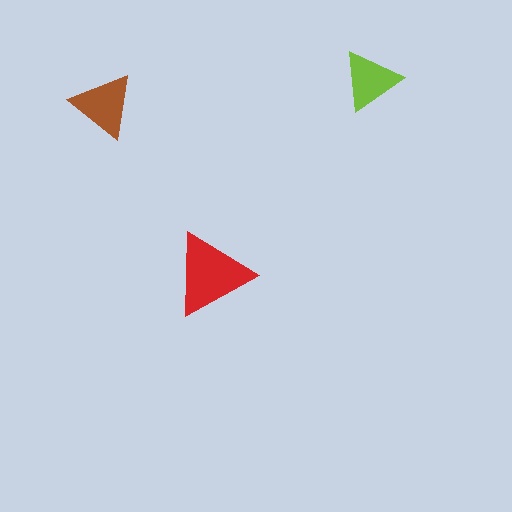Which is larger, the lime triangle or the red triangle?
The red one.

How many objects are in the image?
There are 3 objects in the image.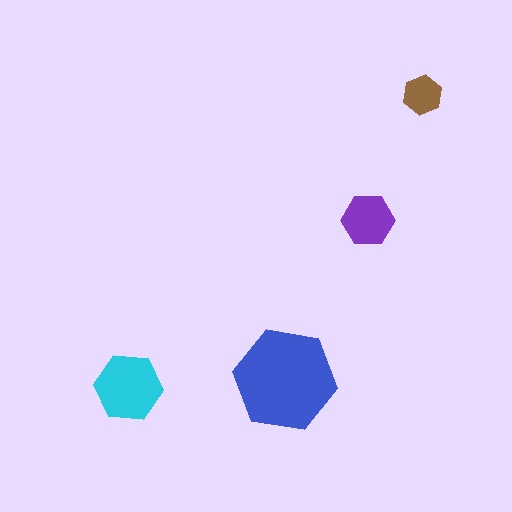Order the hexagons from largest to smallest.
the blue one, the cyan one, the purple one, the brown one.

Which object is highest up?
The brown hexagon is topmost.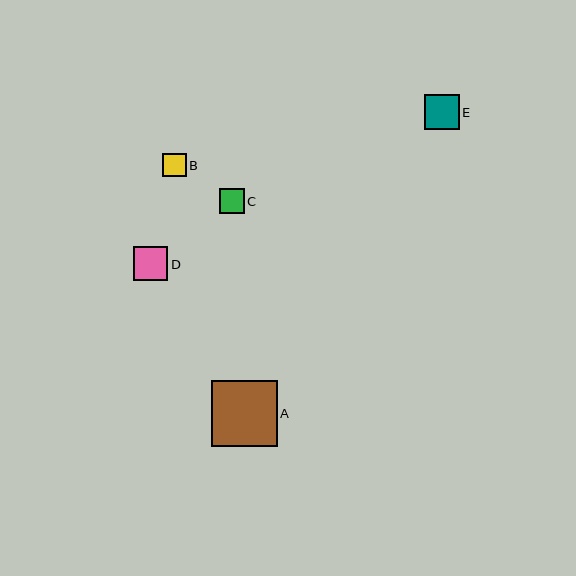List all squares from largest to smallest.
From largest to smallest: A, E, D, C, B.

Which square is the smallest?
Square B is the smallest with a size of approximately 23 pixels.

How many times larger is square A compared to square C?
Square A is approximately 2.7 times the size of square C.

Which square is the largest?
Square A is the largest with a size of approximately 66 pixels.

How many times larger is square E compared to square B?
Square E is approximately 1.5 times the size of square B.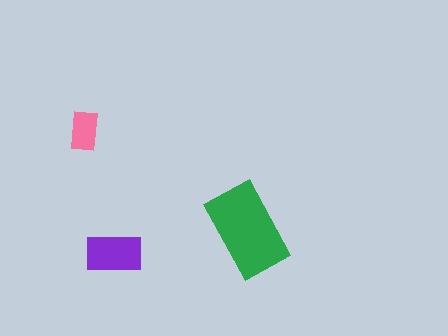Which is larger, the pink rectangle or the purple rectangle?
The purple one.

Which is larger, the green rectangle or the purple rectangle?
The green one.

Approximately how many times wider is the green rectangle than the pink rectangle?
About 2.5 times wider.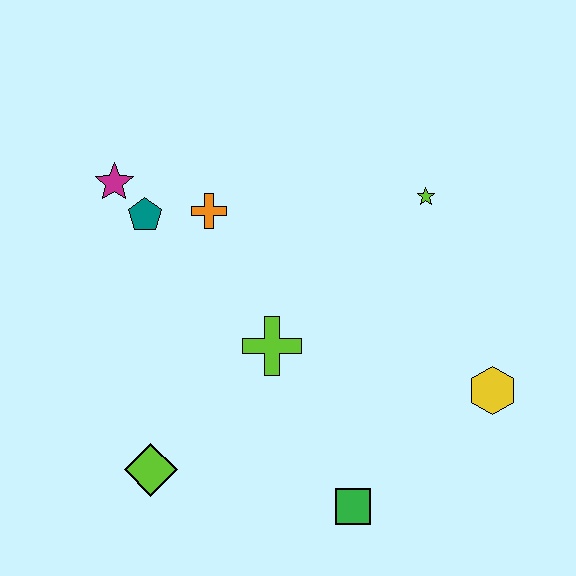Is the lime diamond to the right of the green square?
No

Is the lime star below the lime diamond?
No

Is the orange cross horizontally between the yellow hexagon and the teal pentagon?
Yes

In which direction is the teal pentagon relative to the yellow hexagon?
The teal pentagon is to the left of the yellow hexagon.